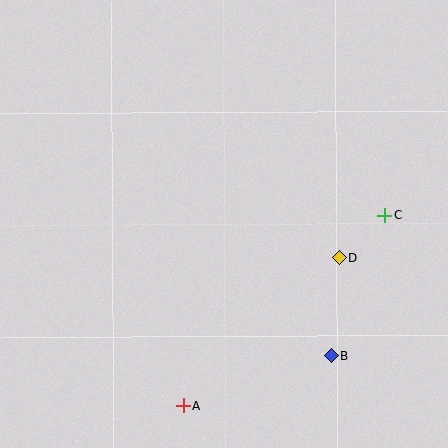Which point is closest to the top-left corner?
Point D is closest to the top-left corner.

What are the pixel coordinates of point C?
Point C is at (385, 216).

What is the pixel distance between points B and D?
The distance between B and D is 98 pixels.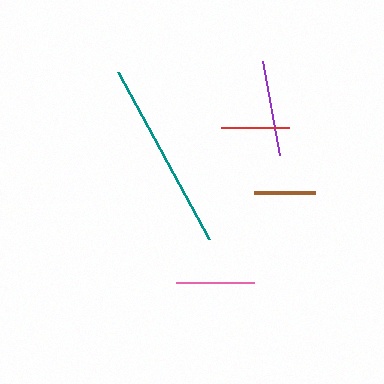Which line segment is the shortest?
The brown line is the shortest at approximately 61 pixels.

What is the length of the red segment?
The red segment is approximately 68 pixels long.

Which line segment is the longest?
The teal line is the longest at approximately 190 pixels.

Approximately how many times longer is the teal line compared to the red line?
The teal line is approximately 2.8 times the length of the red line.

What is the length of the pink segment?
The pink segment is approximately 78 pixels long.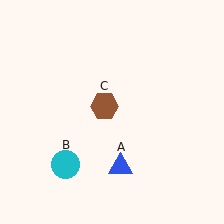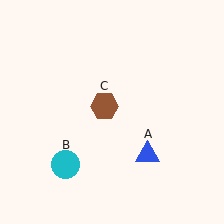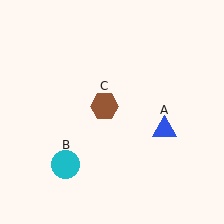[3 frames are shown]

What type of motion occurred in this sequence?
The blue triangle (object A) rotated counterclockwise around the center of the scene.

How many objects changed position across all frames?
1 object changed position: blue triangle (object A).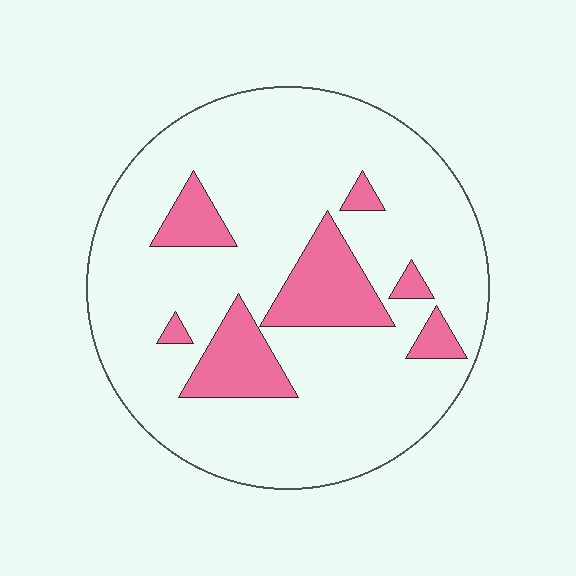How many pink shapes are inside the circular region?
7.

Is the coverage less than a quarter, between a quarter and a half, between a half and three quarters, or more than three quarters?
Less than a quarter.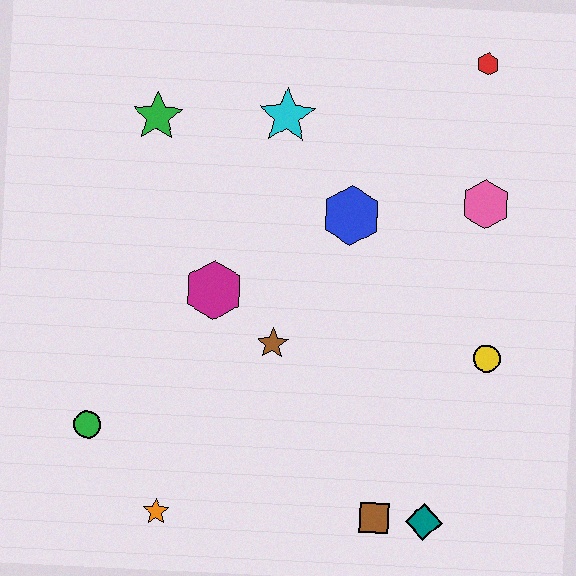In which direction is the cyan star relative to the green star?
The cyan star is to the right of the green star.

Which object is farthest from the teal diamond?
The green star is farthest from the teal diamond.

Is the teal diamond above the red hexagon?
No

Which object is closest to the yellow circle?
The pink hexagon is closest to the yellow circle.